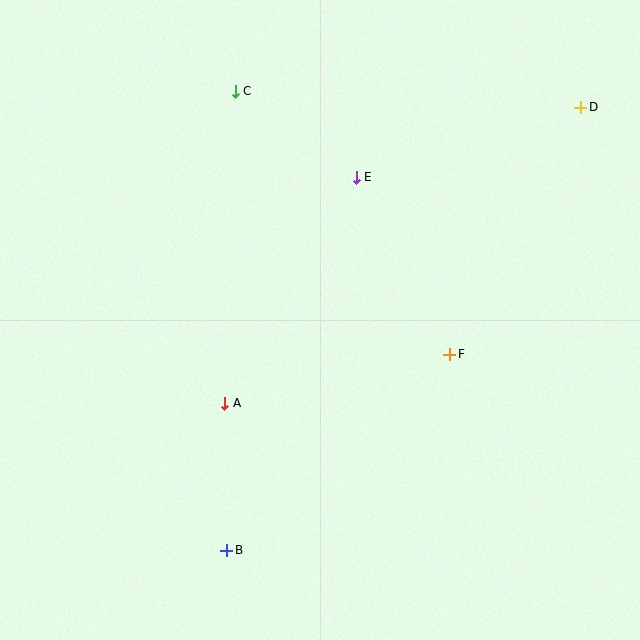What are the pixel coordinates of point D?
Point D is at (581, 107).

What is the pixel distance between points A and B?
The distance between A and B is 147 pixels.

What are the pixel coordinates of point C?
Point C is at (235, 91).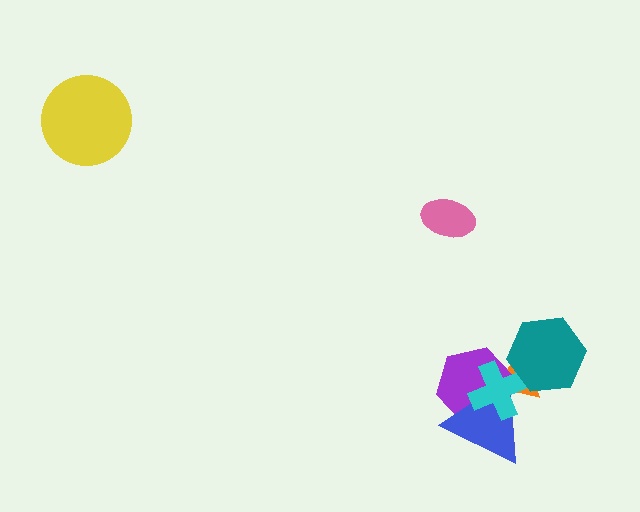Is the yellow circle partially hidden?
No, no other shape covers it.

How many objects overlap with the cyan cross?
4 objects overlap with the cyan cross.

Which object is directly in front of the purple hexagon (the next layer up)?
The blue triangle is directly in front of the purple hexagon.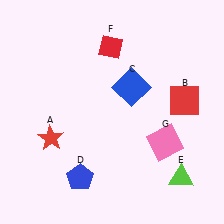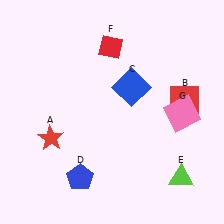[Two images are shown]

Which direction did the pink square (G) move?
The pink square (G) moved up.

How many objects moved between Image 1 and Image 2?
1 object moved between the two images.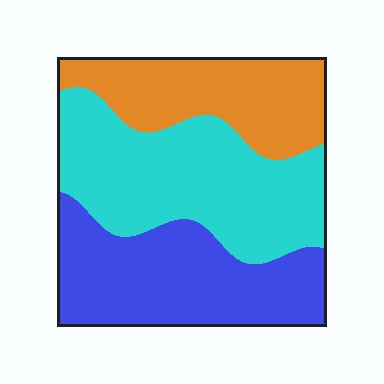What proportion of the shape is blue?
Blue takes up about one third (1/3) of the shape.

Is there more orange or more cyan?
Cyan.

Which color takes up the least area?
Orange, at roughly 25%.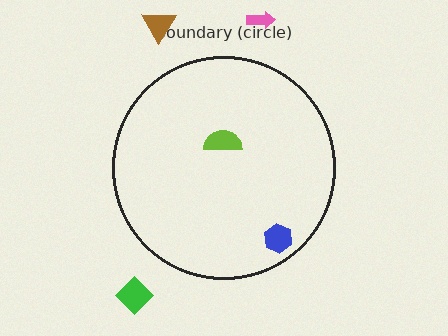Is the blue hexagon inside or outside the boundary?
Inside.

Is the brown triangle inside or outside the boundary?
Outside.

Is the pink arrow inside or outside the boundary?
Outside.